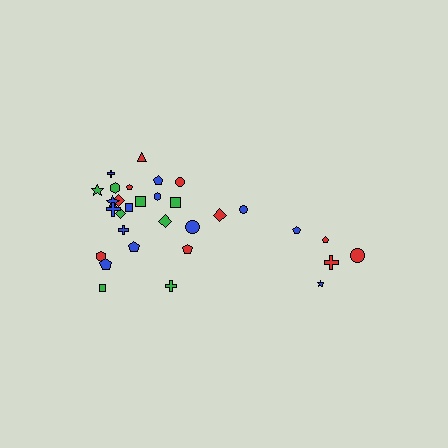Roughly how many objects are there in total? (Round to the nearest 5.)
Roughly 30 objects in total.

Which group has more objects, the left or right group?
The left group.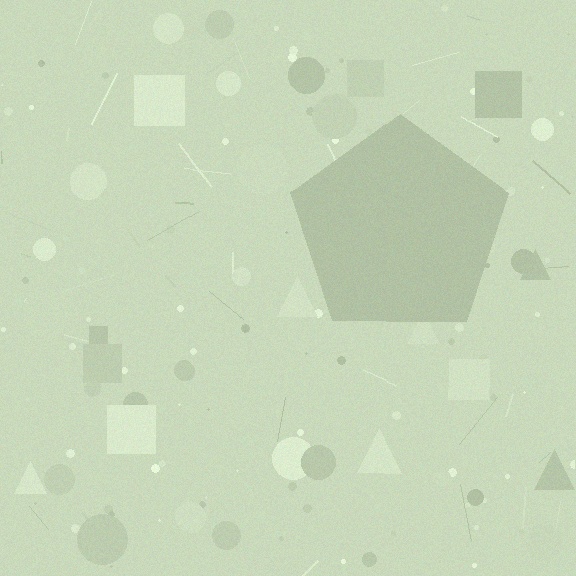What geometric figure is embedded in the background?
A pentagon is embedded in the background.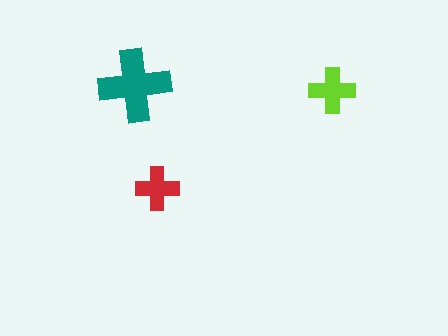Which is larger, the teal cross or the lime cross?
The teal one.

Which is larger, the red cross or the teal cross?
The teal one.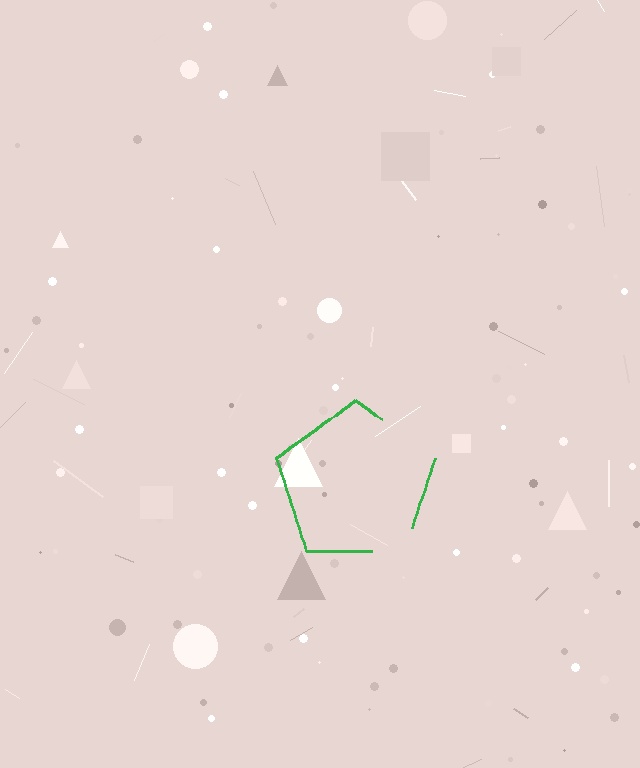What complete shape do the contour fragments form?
The contour fragments form a pentagon.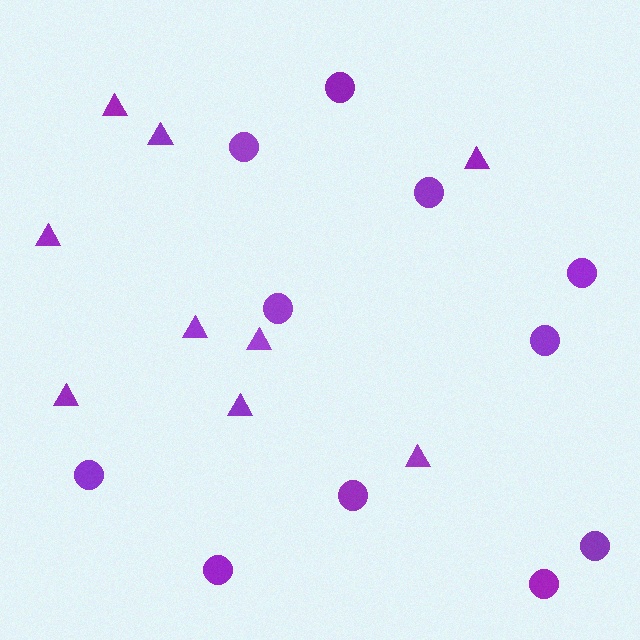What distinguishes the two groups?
There are 2 groups: one group of triangles (9) and one group of circles (11).